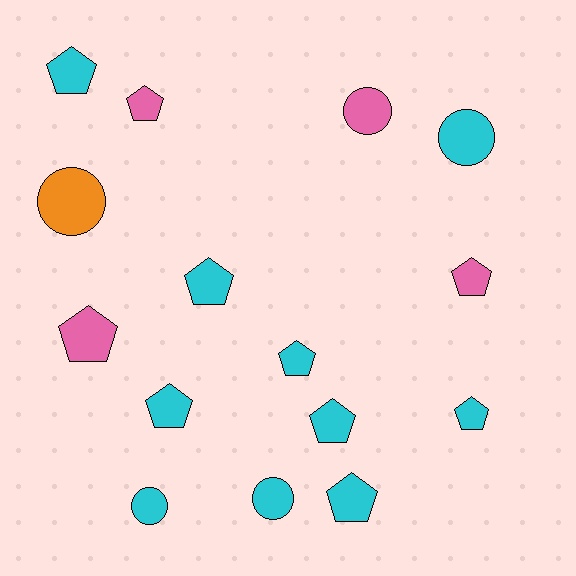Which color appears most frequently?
Cyan, with 10 objects.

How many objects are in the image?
There are 15 objects.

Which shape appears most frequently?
Pentagon, with 10 objects.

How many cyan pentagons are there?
There are 7 cyan pentagons.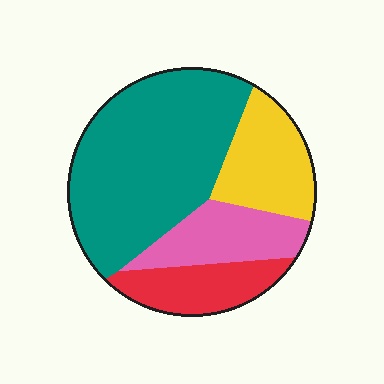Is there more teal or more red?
Teal.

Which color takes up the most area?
Teal, at roughly 50%.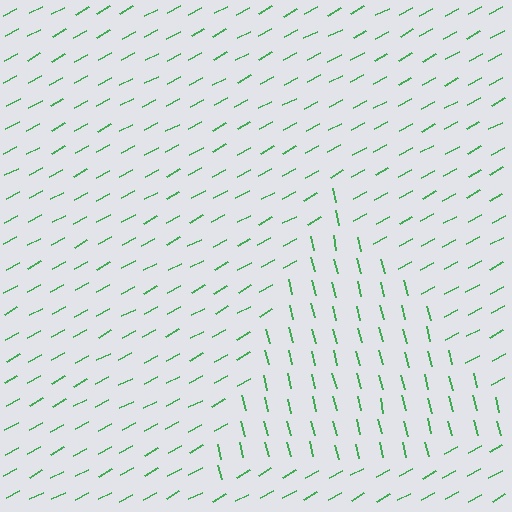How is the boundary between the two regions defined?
The boundary is defined purely by a change in line orientation (approximately 75 degrees difference). All lines are the same color and thickness.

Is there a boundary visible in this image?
Yes, there is a texture boundary formed by a change in line orientation.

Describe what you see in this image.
The image is filled with small green line segments. A triangle region in the image has lines oriented differently from the surrounding lines, creating a visible texture boundary.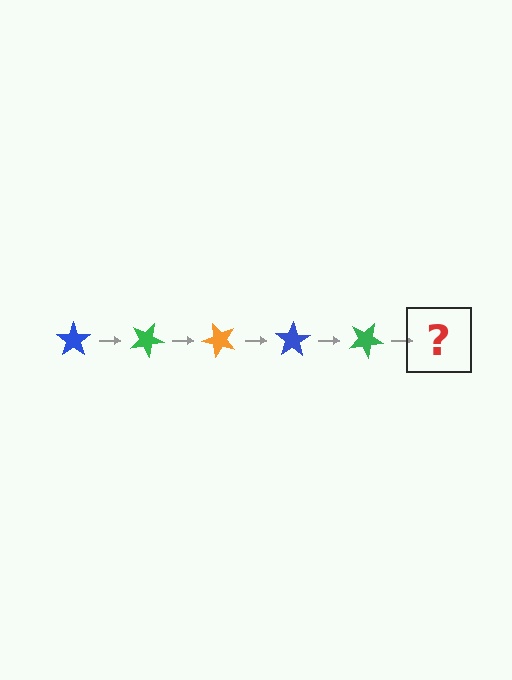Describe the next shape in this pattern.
It should be an orange star, rotated 125 degrees from the start.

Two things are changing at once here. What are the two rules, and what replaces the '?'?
The two rules are that it rotates 25 degrees each step and the color cycles through blue, green, and orange. The '?' should be an orange star, rotated 125 degrees from the start.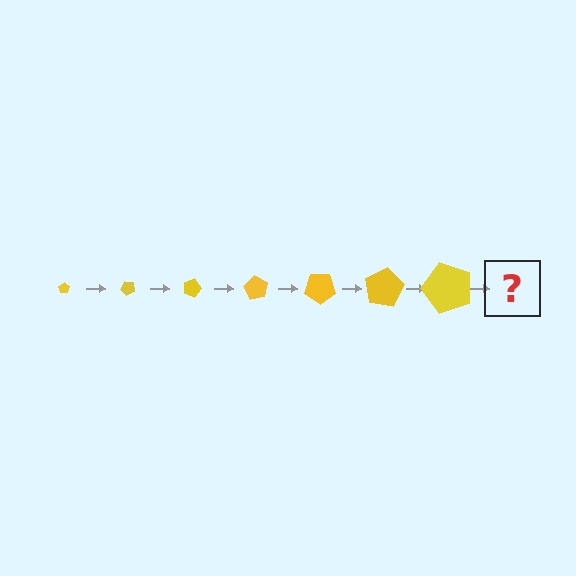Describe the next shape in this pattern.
It should be a pentagon, larger than the previous one and rotated 315 degrees from the start.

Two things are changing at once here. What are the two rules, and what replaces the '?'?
The two rules are that the pentagon grows larger each step and it rotates 45 degrees each step. The '?' should be a pentagon, larger than the previous one and rotated 315 degrees from the start.